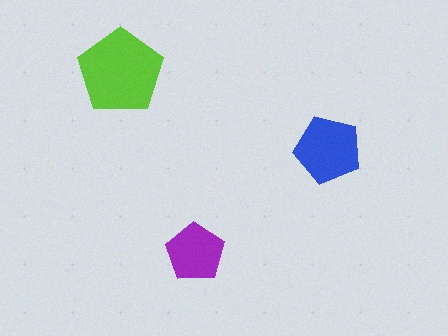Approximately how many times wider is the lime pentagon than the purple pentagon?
About 1.5 times wider.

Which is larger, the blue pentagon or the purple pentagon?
The blue one.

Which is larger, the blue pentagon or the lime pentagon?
The lime one.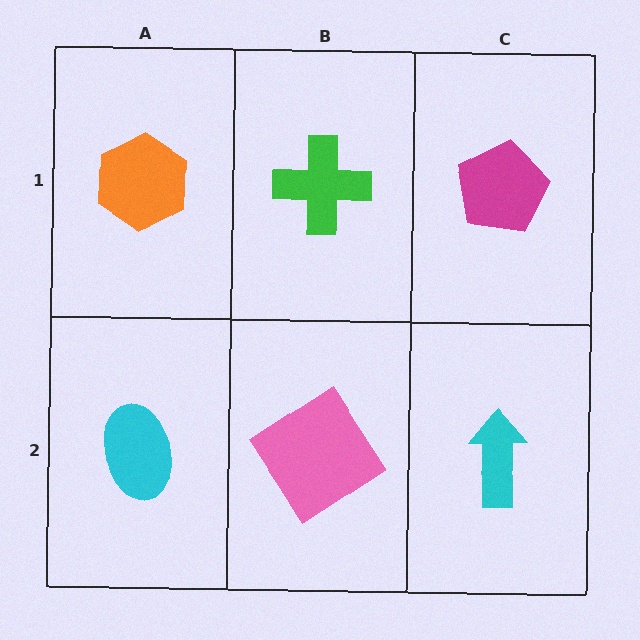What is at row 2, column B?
A pink diamond.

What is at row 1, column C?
A magenta pentagon.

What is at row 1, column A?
An orange hexagon.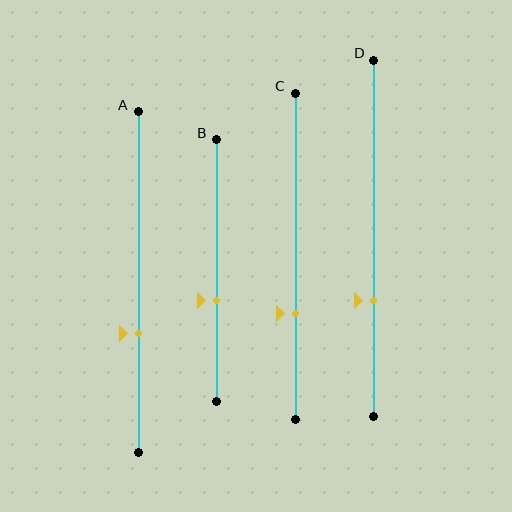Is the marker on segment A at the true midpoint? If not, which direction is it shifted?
No, the marker on segment A is shifted downward by about 15% of the segment length.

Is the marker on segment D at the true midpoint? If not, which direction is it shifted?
No, the marker on segment D is shifted downward by about 17% of the segment length.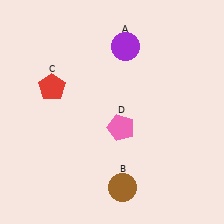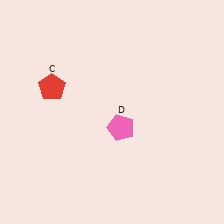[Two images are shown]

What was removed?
The purple circle (A), the brown circle (B) were removed in Image 2.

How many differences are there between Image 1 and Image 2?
There are 2 differences between the two images.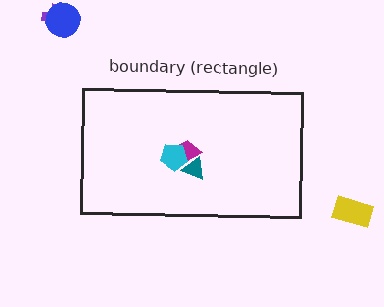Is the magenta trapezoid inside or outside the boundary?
Inside.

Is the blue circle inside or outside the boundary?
Outside.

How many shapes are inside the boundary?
3 inside, 3 outside.